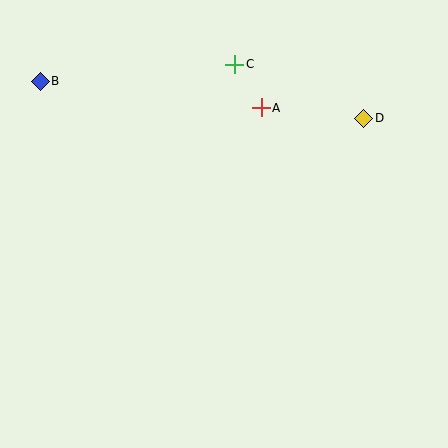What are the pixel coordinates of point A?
Point A is at (261, 108).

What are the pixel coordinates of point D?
Point D is at (364, 118).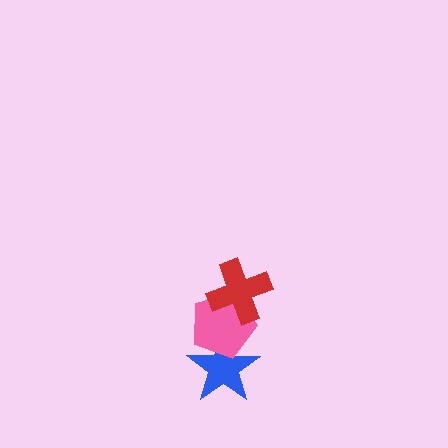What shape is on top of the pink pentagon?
The red cross is on top of the pink pentagon.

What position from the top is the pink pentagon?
The pink pentagon is 2nd from the top.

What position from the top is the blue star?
The blue star is 3rd from the top.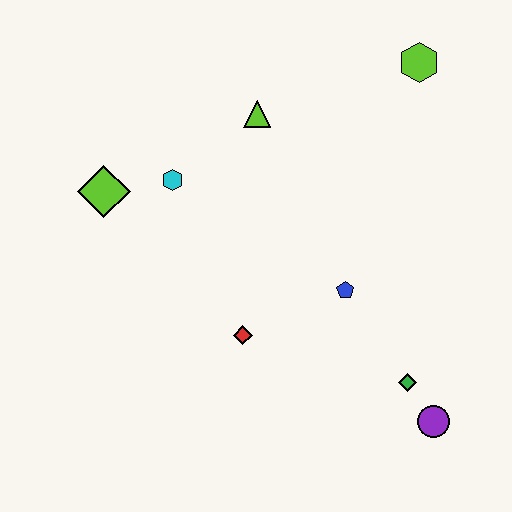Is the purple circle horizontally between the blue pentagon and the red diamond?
No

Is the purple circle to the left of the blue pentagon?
No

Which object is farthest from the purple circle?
The lime diamond is farthest from the purple circle.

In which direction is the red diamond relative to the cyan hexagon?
The red diamond is below the cyan hexagon.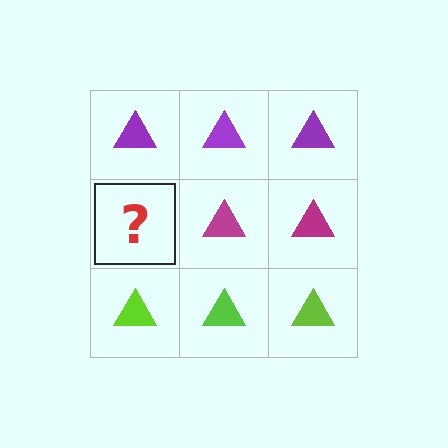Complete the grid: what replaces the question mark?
The question mark should be replaced with a magenta triangle.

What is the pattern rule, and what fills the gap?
The rule is that each row has a consistent color. The gap should be filled with a magenta triangle.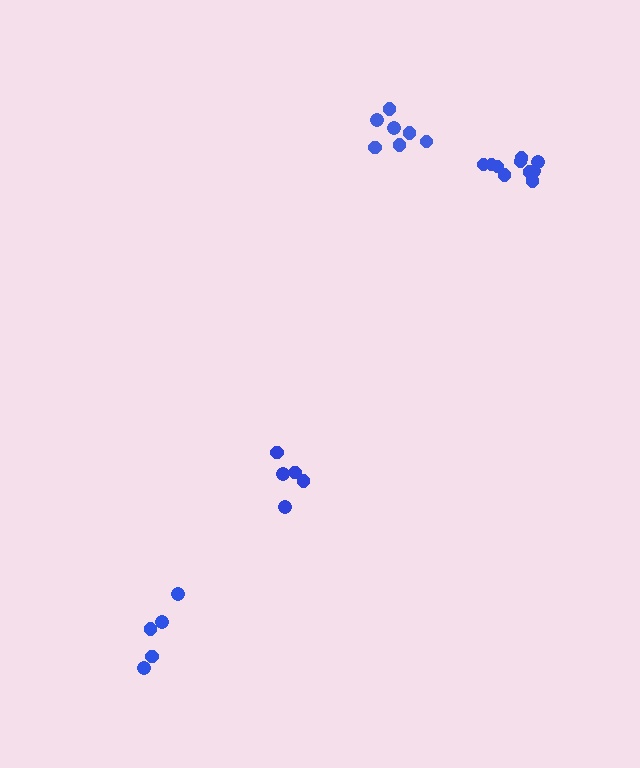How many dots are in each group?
Group 1: 10 dots, Group 2: 5 dots, Group 3: 5 dots, Group 4: 7 dots (27 total).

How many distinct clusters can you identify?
There are 4 distinct clusters.